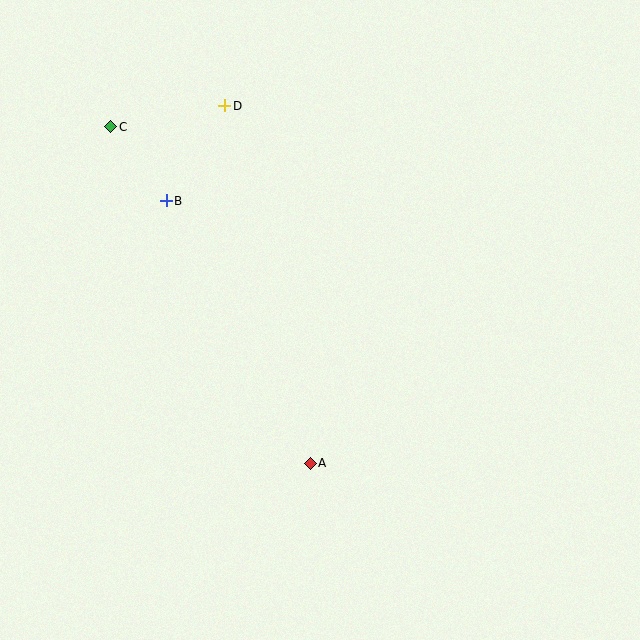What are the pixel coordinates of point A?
Point A is at (310, 463).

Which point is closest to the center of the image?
Point A at (310, 463) is closest to the center.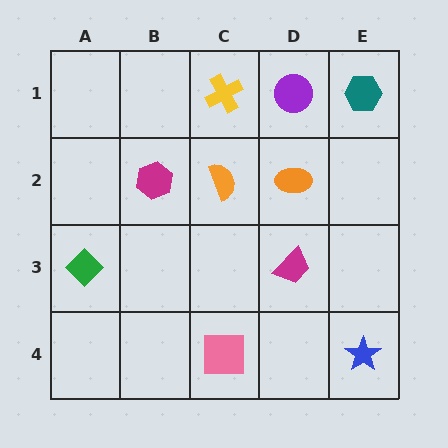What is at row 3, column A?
A green diamond.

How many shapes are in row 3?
2 shapes.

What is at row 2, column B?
A magenta hexagon.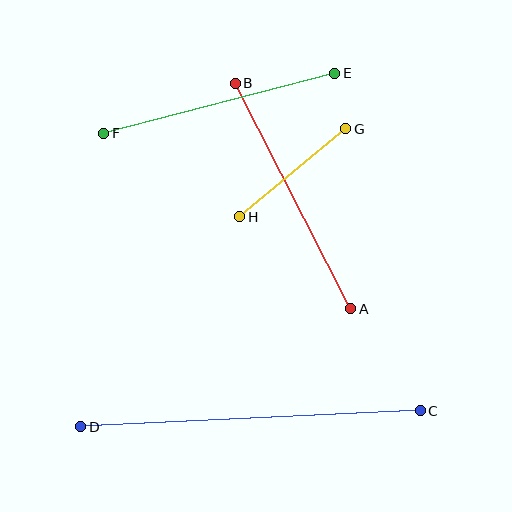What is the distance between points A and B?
The distance is approximately 253 pixels.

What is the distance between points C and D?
The distance is approximately 340 pixels.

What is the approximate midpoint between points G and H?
The midpoint is at approximately (293, 173) pixels.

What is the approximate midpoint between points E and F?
The midpoint is at approximately (219, 103) pixels.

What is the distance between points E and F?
The distance is approximately 239 pixels.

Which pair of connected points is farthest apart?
Points C and D are farthest apart.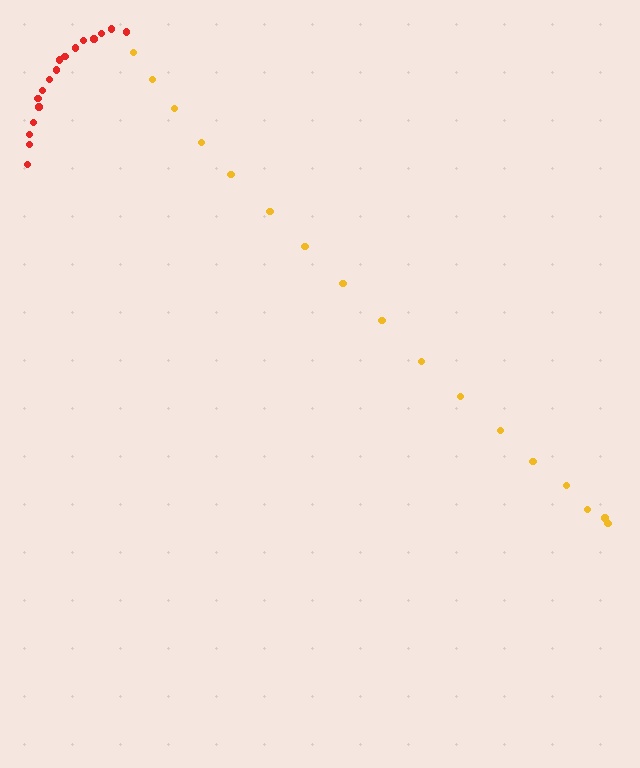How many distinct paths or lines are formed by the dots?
There are 2 distinct paths.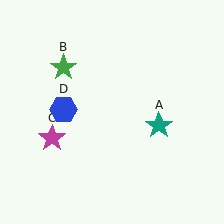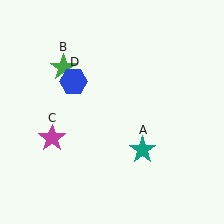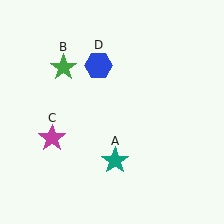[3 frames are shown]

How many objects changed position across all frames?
2 objects changed position: teal star (object A), blue hexagon (object D).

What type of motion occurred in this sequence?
The teal star (object A), blue hexagon (object D) rotated clockwise around the center of the scene.